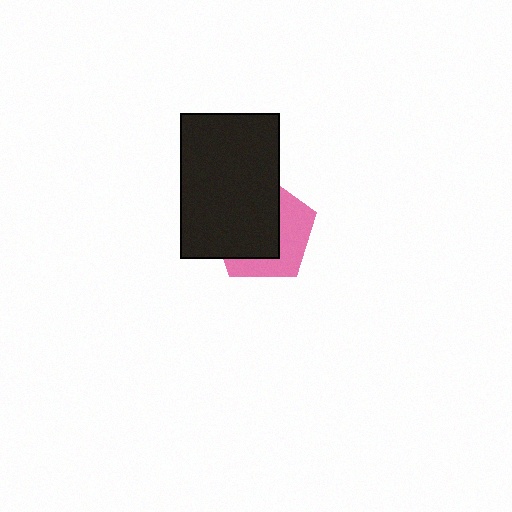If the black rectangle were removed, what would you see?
You would see the complete pink pentagon.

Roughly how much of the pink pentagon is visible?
A small part of it is visible (roughly 41%).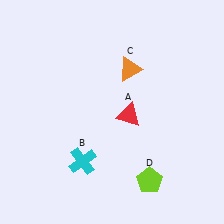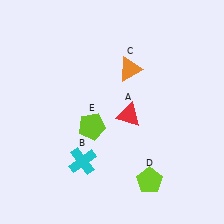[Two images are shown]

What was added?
A lime pentagon (E) was added in Image 2.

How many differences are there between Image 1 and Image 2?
There is 1 difference between the two images.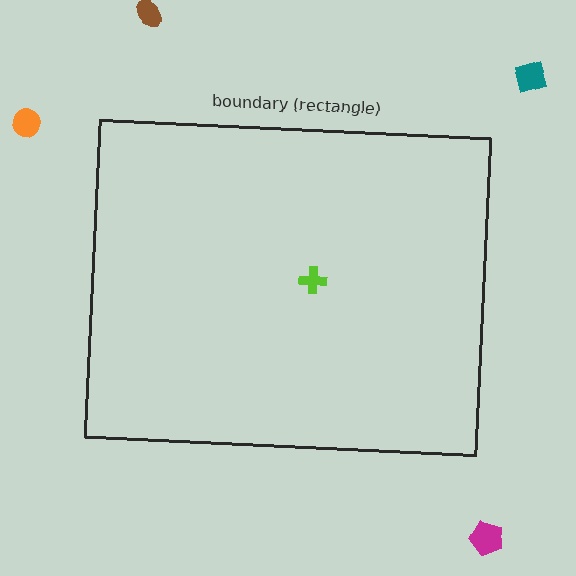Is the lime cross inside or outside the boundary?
Inside.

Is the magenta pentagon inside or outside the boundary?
Outside.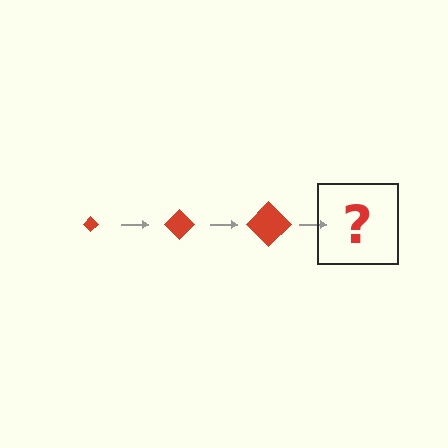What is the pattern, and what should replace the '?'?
The pattern is that the diamond gets progressively larger each step. The '?' should be a red diamond, larger than the previous one.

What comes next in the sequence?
The next element should be a red diamond, larger than the previous one.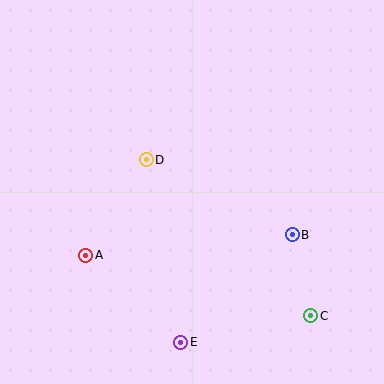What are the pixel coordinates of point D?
Point D is at (146, 160).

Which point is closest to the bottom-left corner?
Point A is closest to the bottom-left corner.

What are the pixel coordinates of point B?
Point B is at (292, 235).